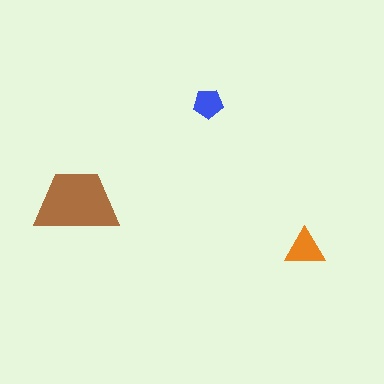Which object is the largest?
The brown trapezoid.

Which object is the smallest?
The blue pentagon.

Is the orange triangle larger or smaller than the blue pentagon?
Larger.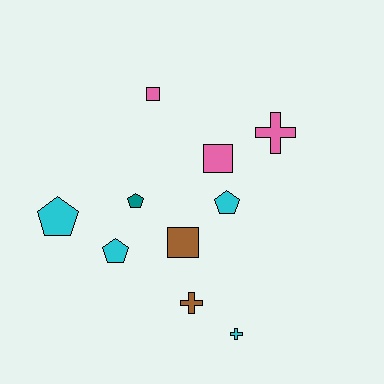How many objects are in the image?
There are 10 objects.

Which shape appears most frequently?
Pentagon, with 4 objects.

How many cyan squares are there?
There are no cyan squares.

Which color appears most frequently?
Cyan, with 4 objects.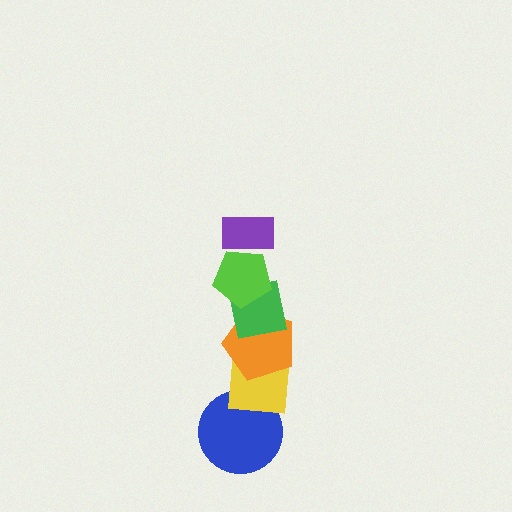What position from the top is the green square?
The green square is 3rd from the top.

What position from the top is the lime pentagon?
The lime pentagon is 2nd from the top.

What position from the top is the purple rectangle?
The purple rectangle is 1st from the top.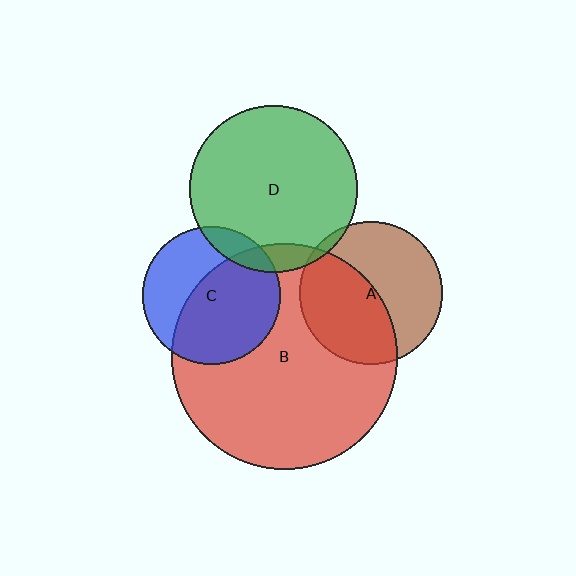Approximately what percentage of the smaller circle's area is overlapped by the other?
Approximately 5%.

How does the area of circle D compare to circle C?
Approximately 1.5 times.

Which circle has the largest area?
Circle B (red).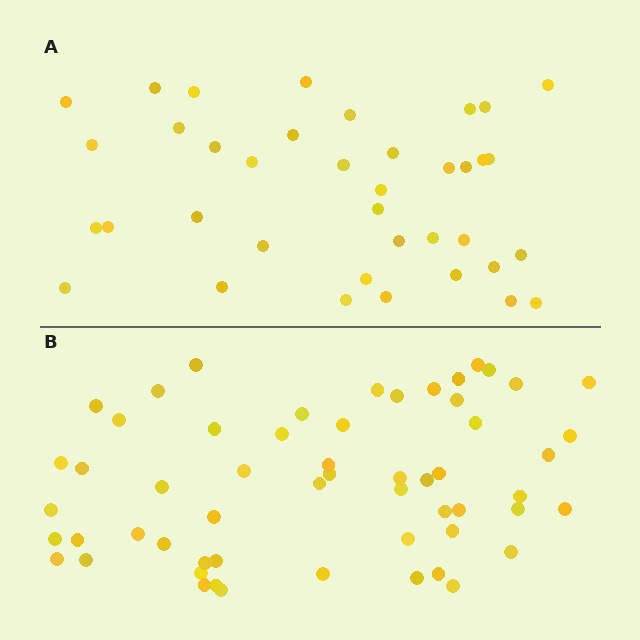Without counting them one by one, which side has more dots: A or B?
Region B (the bottom region) has more dots.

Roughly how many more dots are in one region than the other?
Region B has approximately 20 more dots than region A.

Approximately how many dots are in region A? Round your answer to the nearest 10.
About 40 dots. (The exact count is 38, which rounds to 40.)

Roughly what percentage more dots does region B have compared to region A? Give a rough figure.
About 50% more.